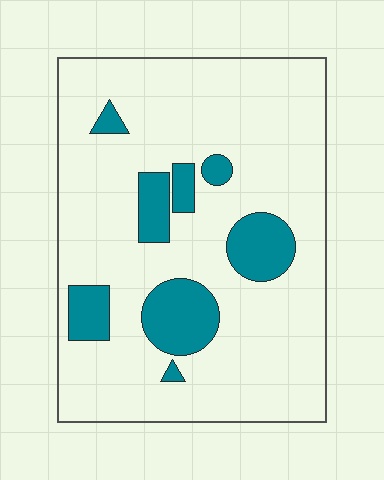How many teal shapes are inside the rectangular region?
8.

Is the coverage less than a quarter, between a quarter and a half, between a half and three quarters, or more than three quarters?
Less than a quarter.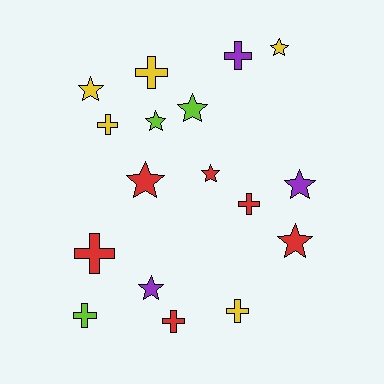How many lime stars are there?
There are 2 lime stars.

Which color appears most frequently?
Red, with 6 objects.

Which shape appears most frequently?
Star, with 9 objects.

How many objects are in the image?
There are 17 objects.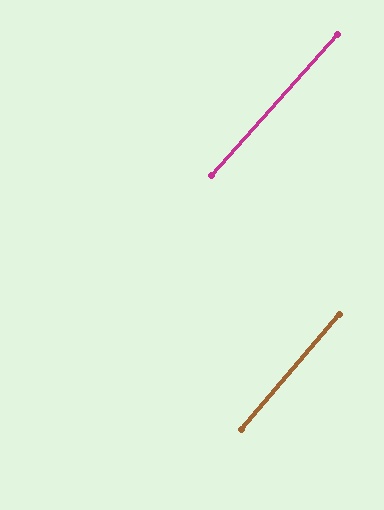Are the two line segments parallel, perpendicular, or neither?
Parallel — their directions differ by only 1.2°.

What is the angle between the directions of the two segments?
Approximately 1 degree.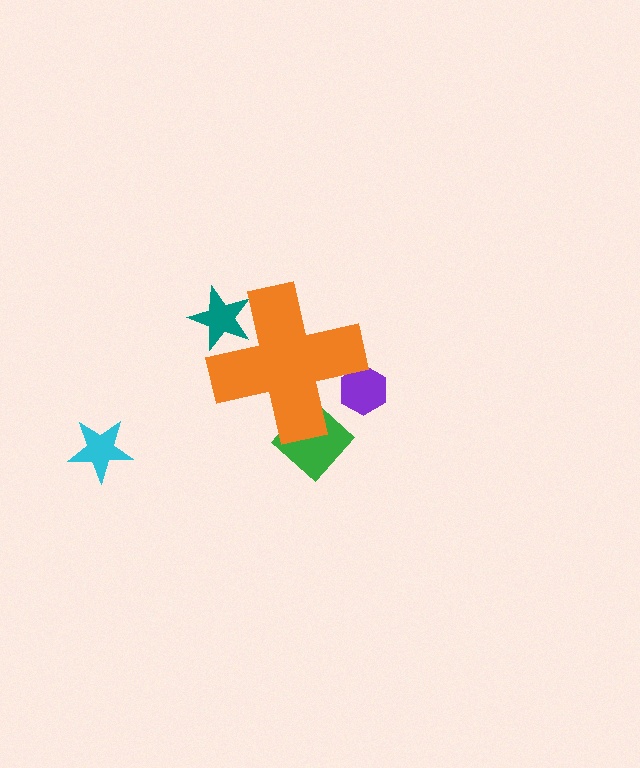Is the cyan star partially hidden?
No, the cyan star is fully visible.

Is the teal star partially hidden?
Yes, the teal star is partially hidden behind the orange cross.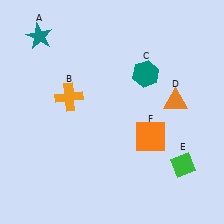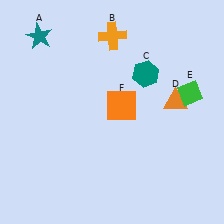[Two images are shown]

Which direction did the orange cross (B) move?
The orange cross (B) moved up.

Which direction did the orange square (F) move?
The orange square (F) moved up.